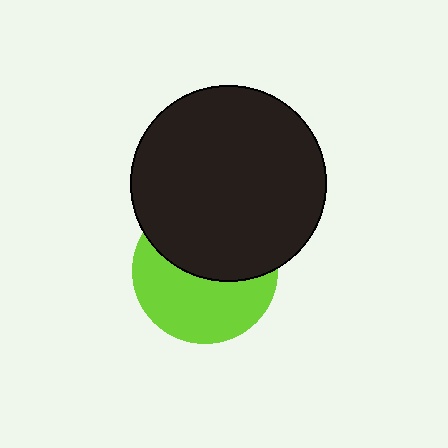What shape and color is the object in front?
The object in front is a black circle.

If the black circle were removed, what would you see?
You would see the complete lime circle.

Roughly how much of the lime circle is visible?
About half of it is visible (roughly 52%).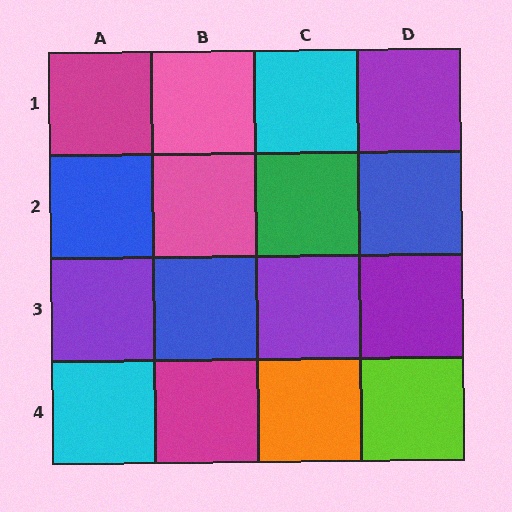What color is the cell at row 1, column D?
Purple.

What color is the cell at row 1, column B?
Pink.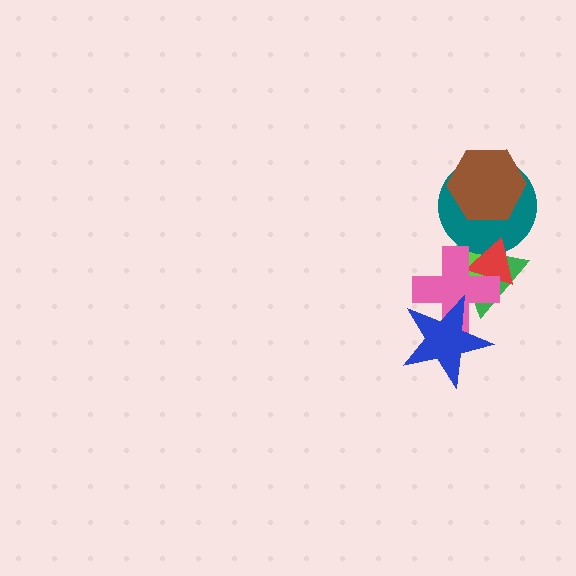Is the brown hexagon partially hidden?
No, no other shape covers it.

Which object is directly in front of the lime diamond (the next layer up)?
The teal circle is directly in front of the lime diamond.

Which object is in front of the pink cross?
The blue star is in front of the pink cross.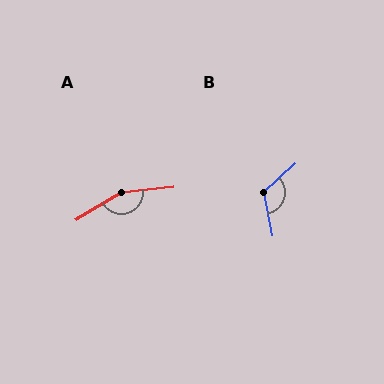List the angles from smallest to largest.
B (121°), A (156°).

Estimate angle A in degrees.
Approximately 156 degrees.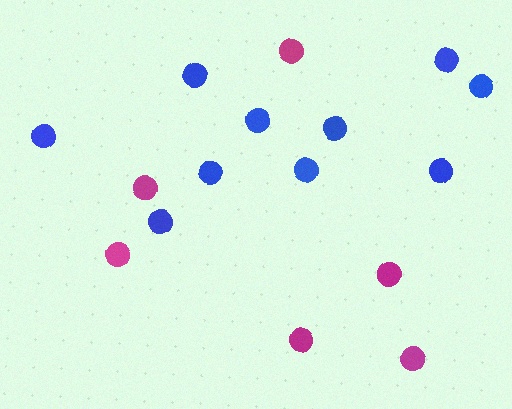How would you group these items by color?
There are 2 groups: one group of blue circles (10) and one group of magenta circles (6).